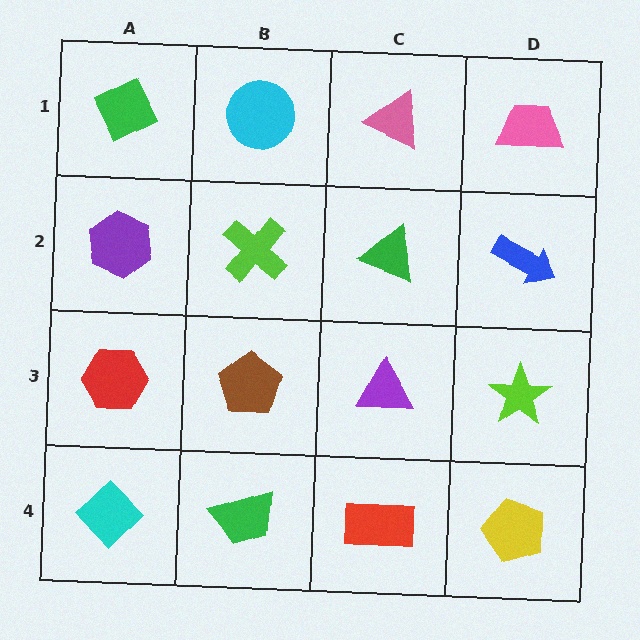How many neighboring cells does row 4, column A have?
2.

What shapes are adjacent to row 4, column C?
A purple triangle (row 3, column C), a green trapezoid (row 4, column B), a yellow pentagon (row 4, column D).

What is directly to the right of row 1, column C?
A pink trapezoid.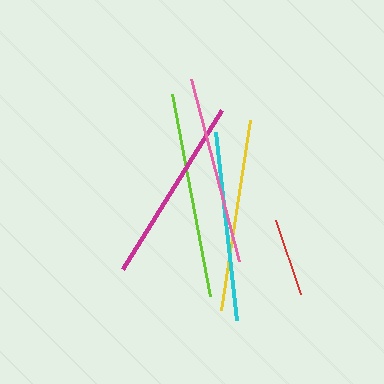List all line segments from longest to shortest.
From longest to shortest: lime, yellow, cyan, pink, magenta, red.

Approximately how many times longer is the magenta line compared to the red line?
The magenta line is approximately 2.4 times the length of the red line.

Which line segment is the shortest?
The red line is the shortest at approximately 79 pixels.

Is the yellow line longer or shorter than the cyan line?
The yellow line is longer than the cyan line.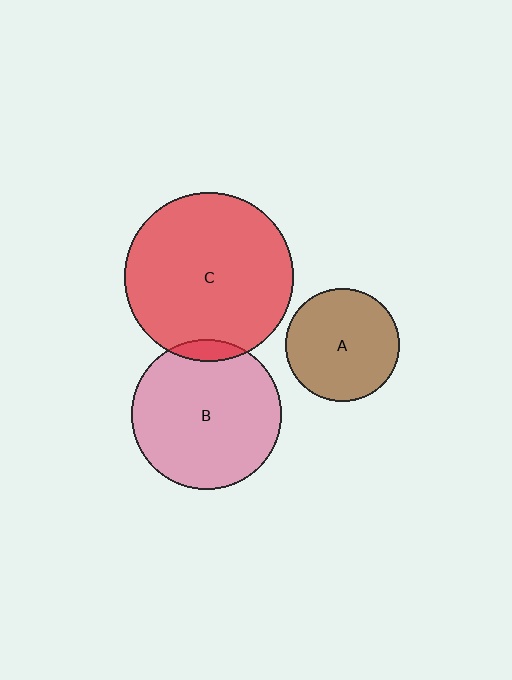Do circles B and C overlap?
Yes.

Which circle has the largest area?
Circle C (red).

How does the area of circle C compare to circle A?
Approximately 2.2 times.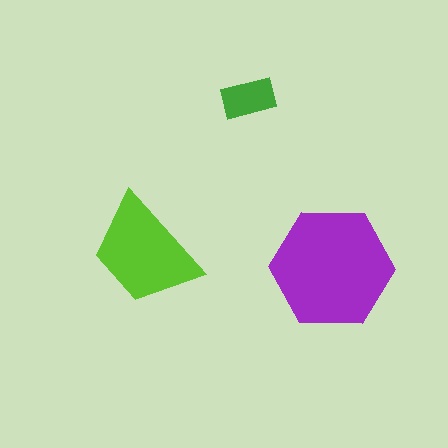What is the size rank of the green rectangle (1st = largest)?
3rd.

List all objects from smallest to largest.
The green rectangle, the lime trapezoid, the purple hexagon.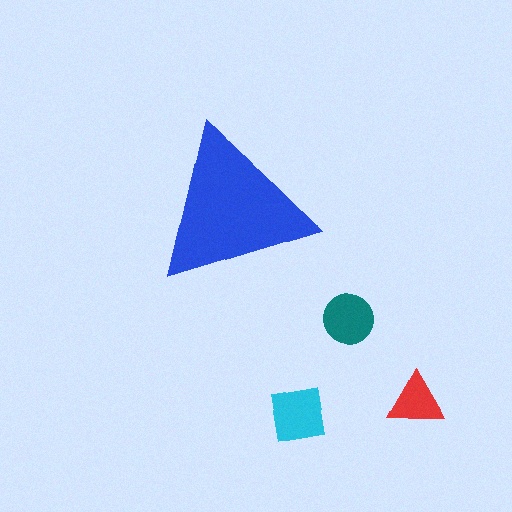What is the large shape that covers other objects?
A blue triangle.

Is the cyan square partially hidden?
No, the cyan square is fully visible.